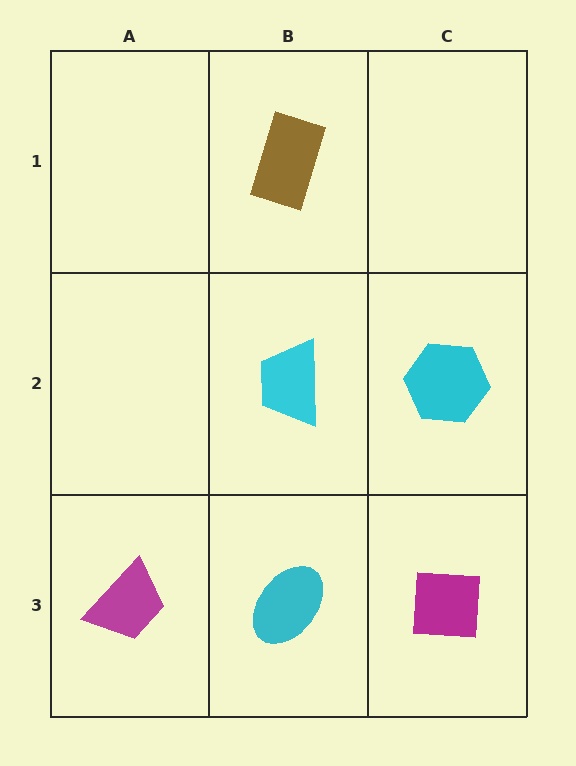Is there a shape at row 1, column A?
No, that cell is empty.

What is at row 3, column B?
A cyan ellipse.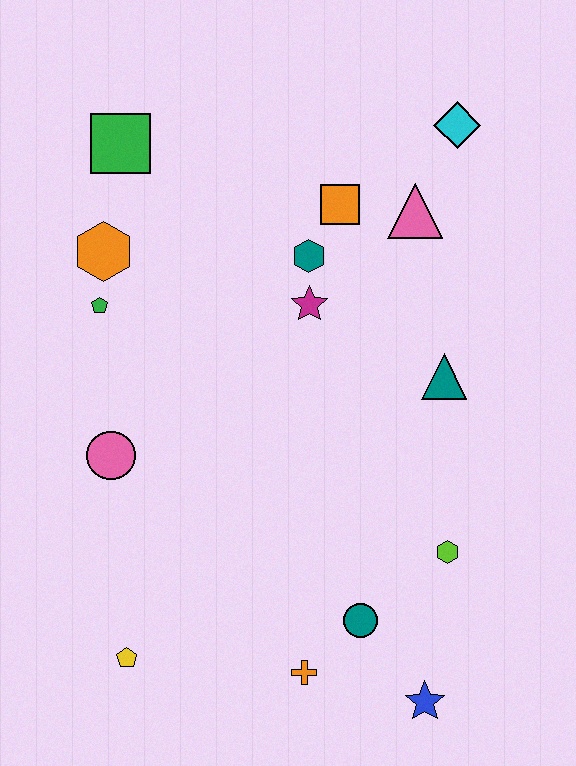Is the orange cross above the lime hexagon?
No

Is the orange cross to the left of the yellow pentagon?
No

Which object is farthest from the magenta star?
The blue star is farthest from the magenta star.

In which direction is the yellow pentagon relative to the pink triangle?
The yellow pentagon is below the pink triangle.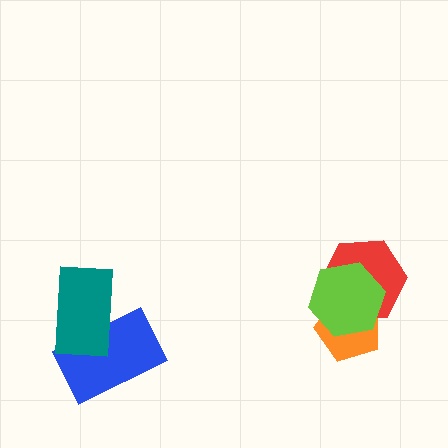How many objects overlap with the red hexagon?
2 objects overlap with the red hexagon.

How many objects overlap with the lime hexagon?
2 objects overlap with the lime hexagon.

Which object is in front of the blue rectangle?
The teal rectangle is in front of the blue rectangle.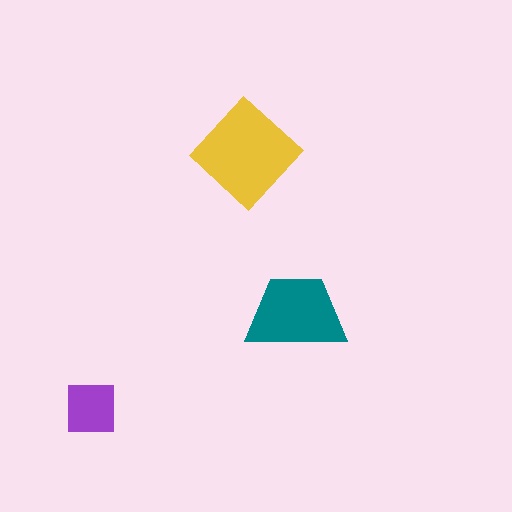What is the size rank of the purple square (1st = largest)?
3rd.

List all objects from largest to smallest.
The yellow diamond, the teal trapezoid, the purple square.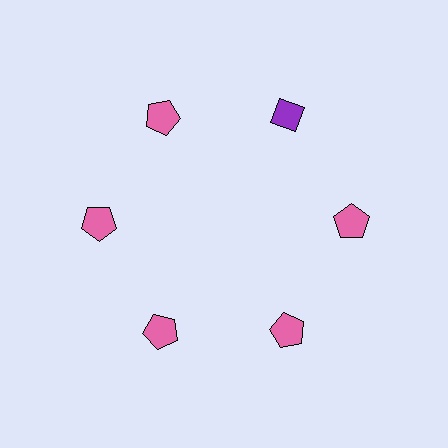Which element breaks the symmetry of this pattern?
The purple diamond at roughly the 1 o'clock position breaks the symmetry. All other shapes are pink pentagons.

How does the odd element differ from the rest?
It differs in both color (purple instead of pink) and shape (diamond instead of pentagon).